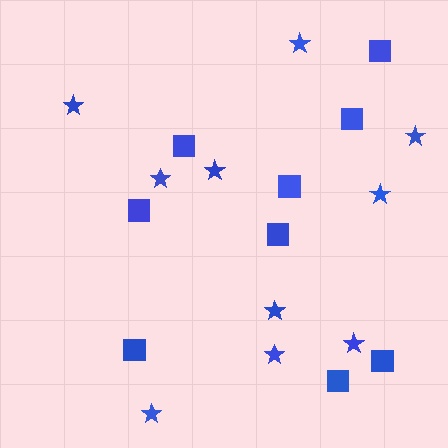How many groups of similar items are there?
There are 2 groups: one group of squares (9) and one group of stars (10).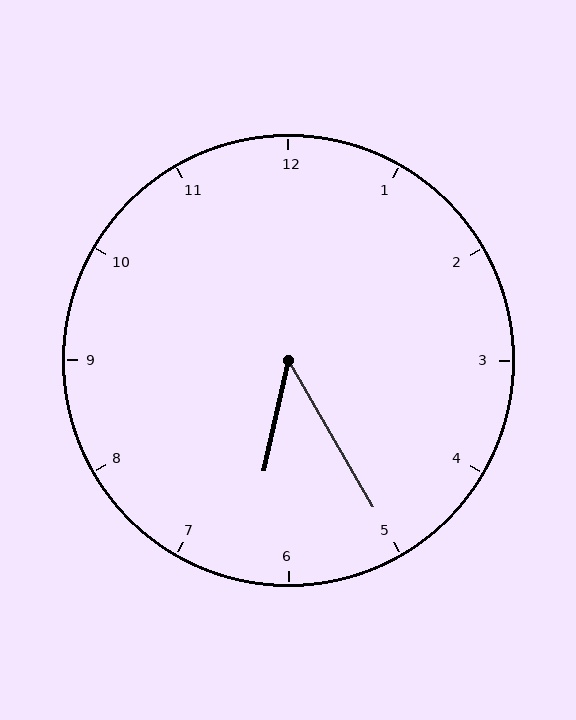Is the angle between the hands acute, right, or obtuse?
It is acute.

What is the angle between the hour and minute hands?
Approximately 42 degrees.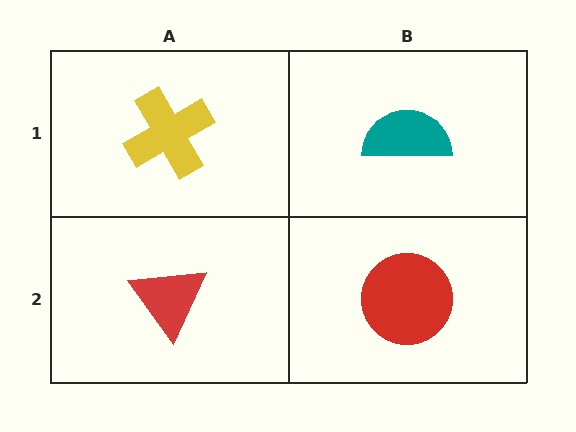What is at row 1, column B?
A teal semicircle.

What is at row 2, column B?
A red circle.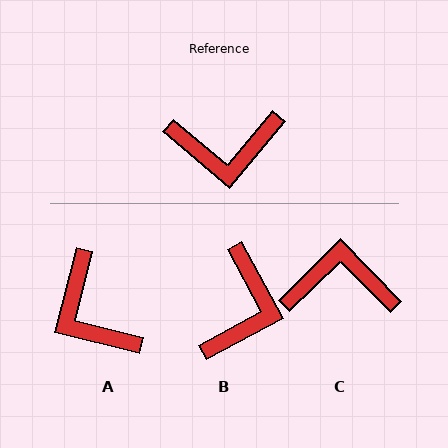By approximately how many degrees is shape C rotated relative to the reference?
Approximately 175 degrees counter-clockwise.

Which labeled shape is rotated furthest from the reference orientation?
C, about 175 degrees away.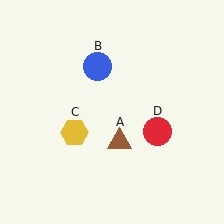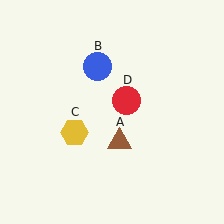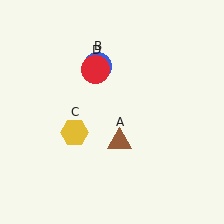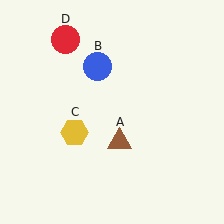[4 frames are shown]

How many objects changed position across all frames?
1 object changed position: red circle (object D).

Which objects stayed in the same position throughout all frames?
Brown triangle (object A) and blue circle (object B) and yellow hexagon (object C) remained stationary.